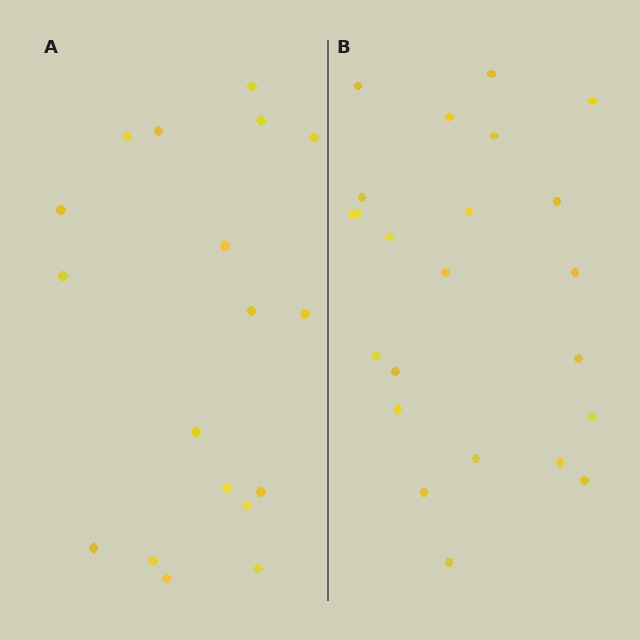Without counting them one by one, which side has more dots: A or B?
Region B (the right region) has more dots.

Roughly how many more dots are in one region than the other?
Region B has about 5 more dots than region A.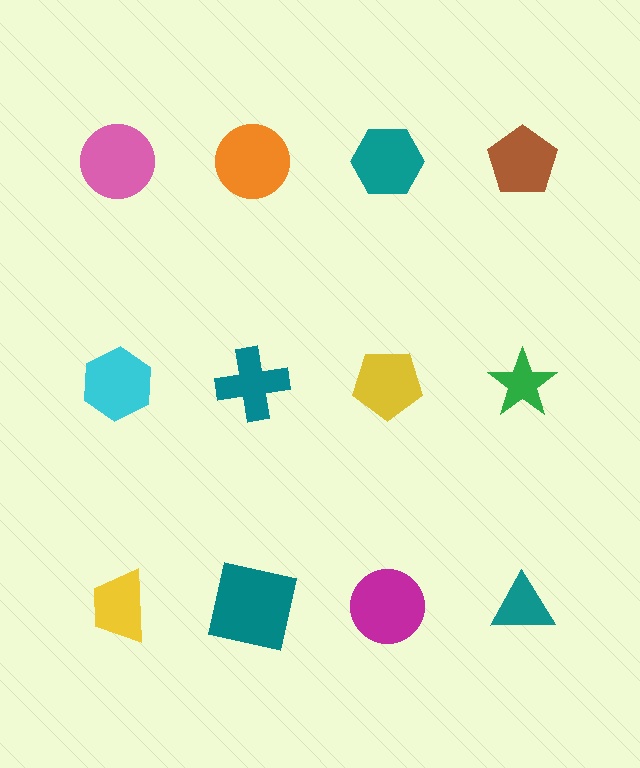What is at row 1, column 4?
A brown pentagon.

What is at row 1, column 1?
A pink circle.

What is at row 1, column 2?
An orange circle.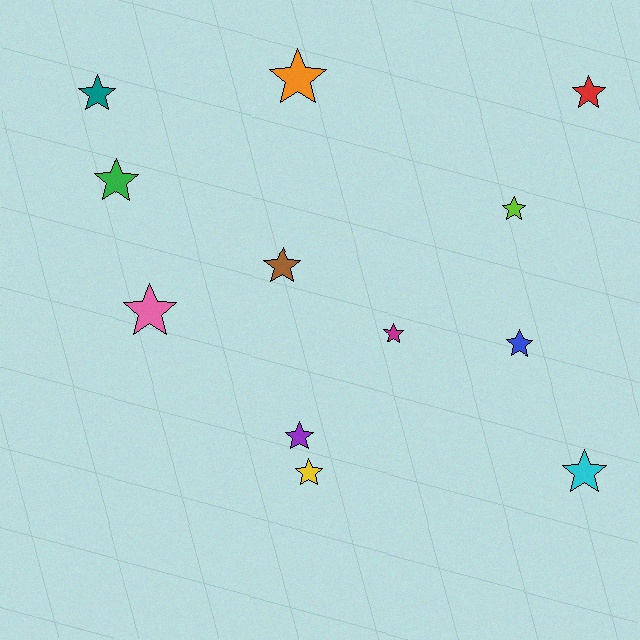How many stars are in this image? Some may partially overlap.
There are 12 stars.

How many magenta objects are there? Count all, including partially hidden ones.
There is 1 magenta object.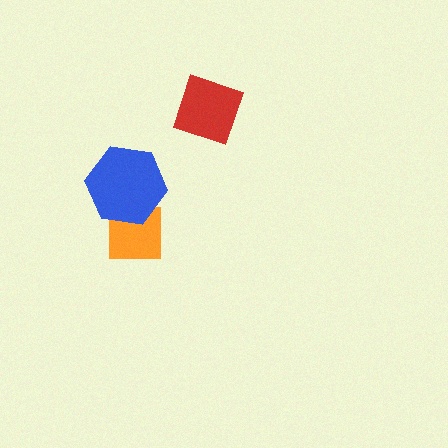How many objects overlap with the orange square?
1 object overlaps with the orange square.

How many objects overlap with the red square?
0 objects overlap with the red square.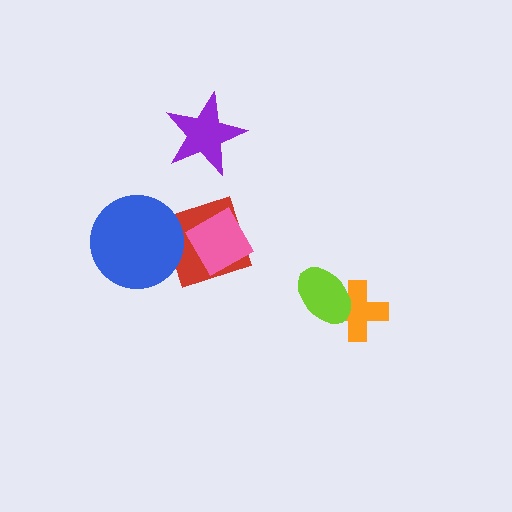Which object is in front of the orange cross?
The lime ellipse is in front of the orange cross.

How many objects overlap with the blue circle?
1 object overlaps with the blue circle.